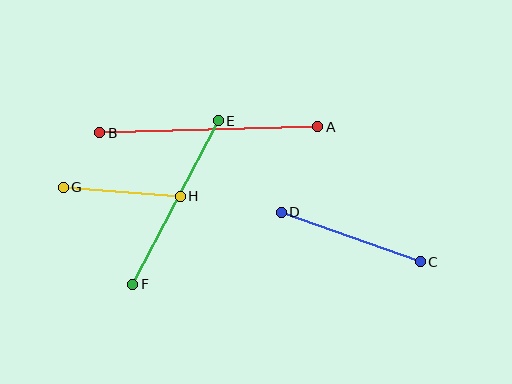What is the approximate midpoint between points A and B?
The midpoint is at approximately (209, 130) pixels.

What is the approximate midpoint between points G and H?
The midpoint is at approximately (122, 192) pixels.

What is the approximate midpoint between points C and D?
The midpoint is at approximately (351, 237) pixels.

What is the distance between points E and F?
The distance is approximately 185 pixels.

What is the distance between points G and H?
The distance is approximately 117 pixels.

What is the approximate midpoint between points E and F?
The midpoint is at approximately (176, 202) pixels.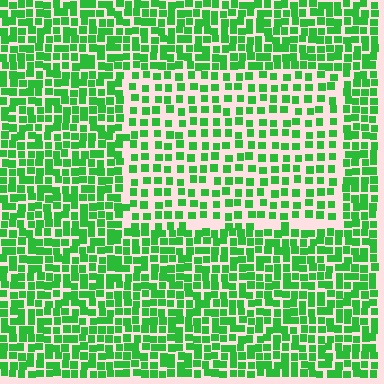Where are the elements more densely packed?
The elements are more densely packed outside the rectangle boundary.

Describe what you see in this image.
The image contains small green elements arranged at two different densities. A rectangle-shaped region is visible where the elements are less densely packed than the surrounding area.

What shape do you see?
I see a rectangle.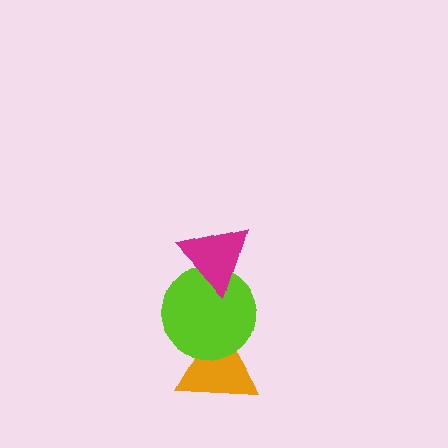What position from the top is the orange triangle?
The orange triangle is 3rd from the top.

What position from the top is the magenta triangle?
The magenta triangle is 1st from the top.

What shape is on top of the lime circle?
The magenta triangle is on top of the lime circle.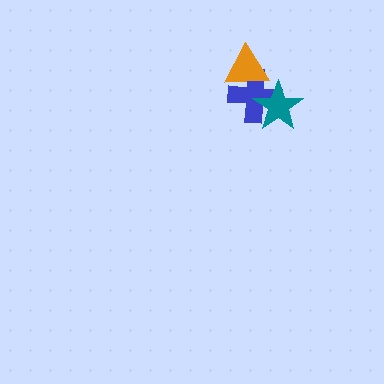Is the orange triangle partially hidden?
No, no other shape covers it.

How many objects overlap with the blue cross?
2 objects overlap with the blue cross.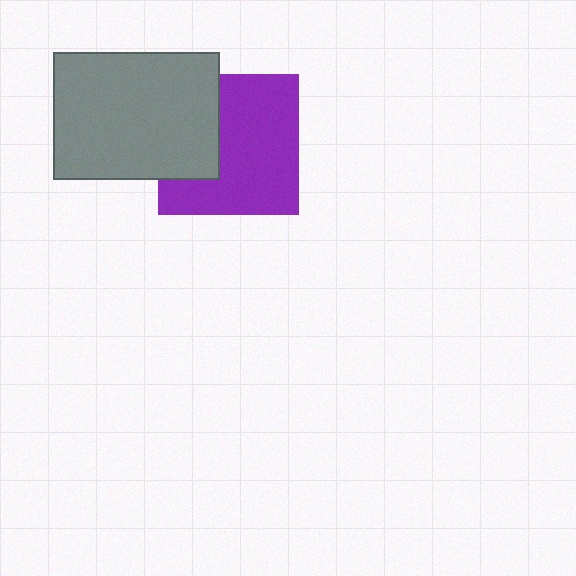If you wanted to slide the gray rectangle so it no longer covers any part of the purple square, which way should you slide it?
Slide it left — that is the most direct way to separate the two shapes.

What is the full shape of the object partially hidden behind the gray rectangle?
The partially hidden object is a purple square.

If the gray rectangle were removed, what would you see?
You would see the complete purple square.